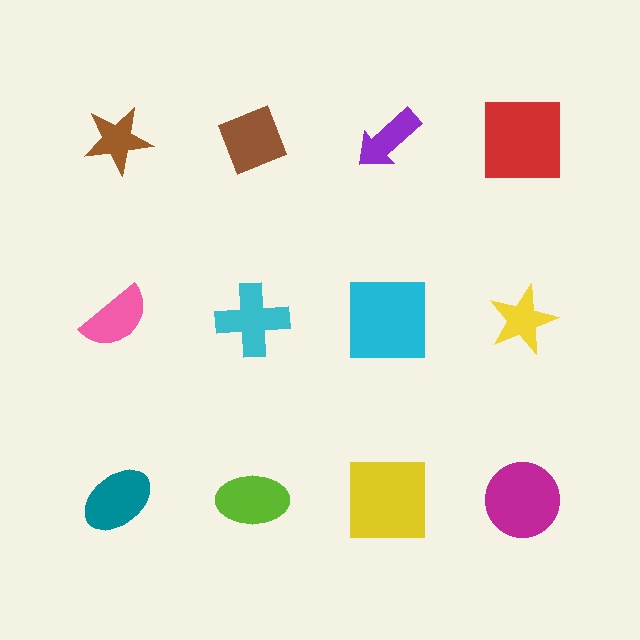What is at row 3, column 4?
A magenta circle.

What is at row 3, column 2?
A lime ellipse.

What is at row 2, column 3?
A cyan square.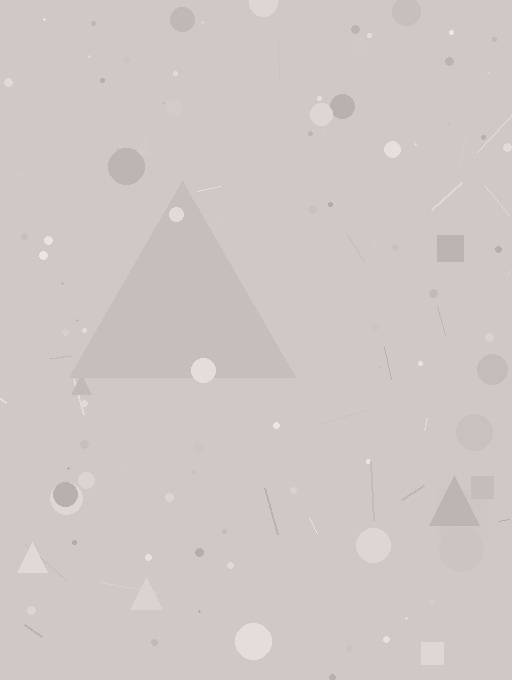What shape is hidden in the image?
A triangle is hidden in the image.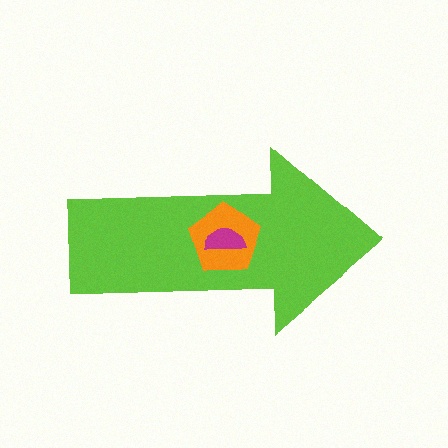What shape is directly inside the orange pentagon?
The magenta semicircle.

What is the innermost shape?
The magenta semicircle.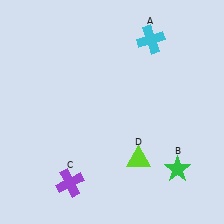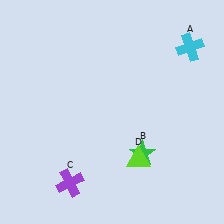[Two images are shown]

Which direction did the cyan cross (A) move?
The cyan cross (A) moved right.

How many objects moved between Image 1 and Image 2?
2 objects moved between the two images.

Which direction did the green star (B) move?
The green star (B) moved left.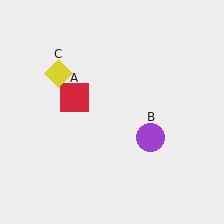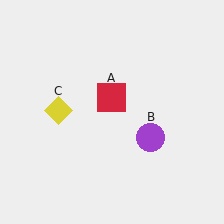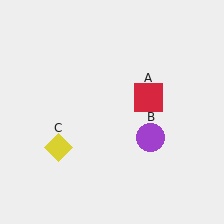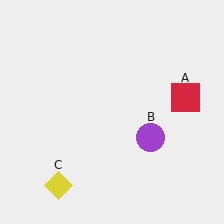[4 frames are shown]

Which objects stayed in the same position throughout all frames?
Purple circle (object B) remained stationary.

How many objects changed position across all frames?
2 objects changed position: red square (object A), yellow diamond (object C).